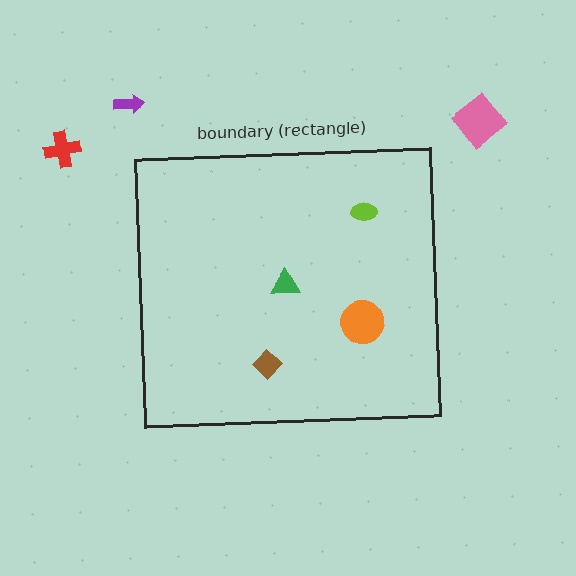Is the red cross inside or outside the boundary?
Outside.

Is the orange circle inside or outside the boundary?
Inside.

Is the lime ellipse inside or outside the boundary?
Inside.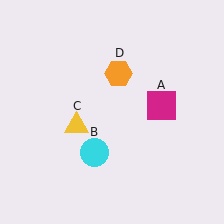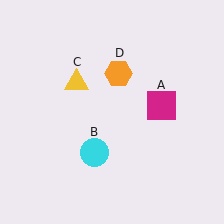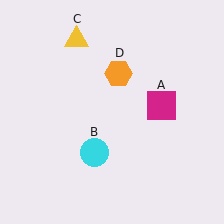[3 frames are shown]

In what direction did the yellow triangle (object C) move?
The yellow triangle (object C) moved up.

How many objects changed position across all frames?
1 object changed position: yellow triangle (object C).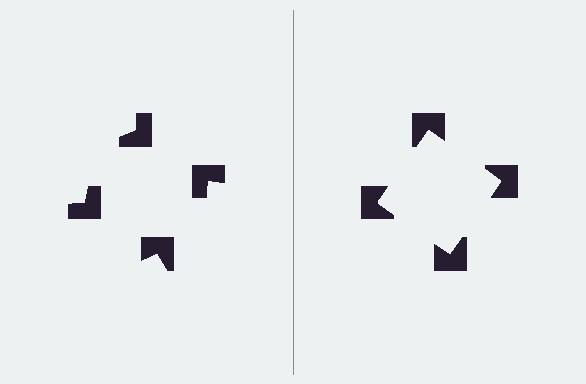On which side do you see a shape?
An illusory square appears on the right side. On the left side the wedge cuts are rotated, so no coherent shape forms.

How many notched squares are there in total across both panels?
8 — 4 on each side.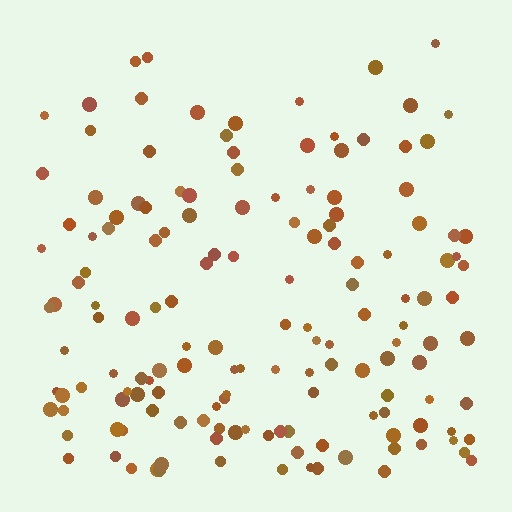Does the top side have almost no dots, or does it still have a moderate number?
Still a moderate number, just noticeably fewer than the bottom.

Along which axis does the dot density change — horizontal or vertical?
Vertical.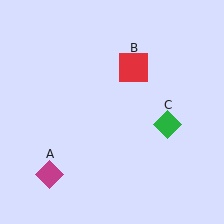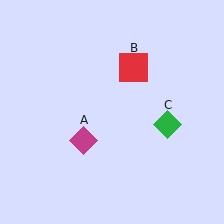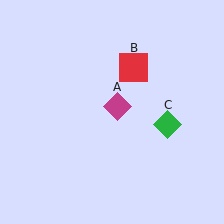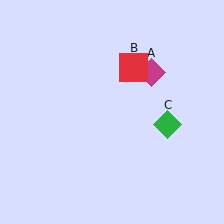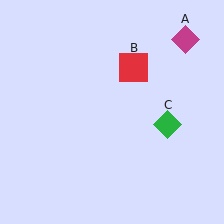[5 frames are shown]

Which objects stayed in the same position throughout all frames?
Red square (object B) and green diamond (object C) remained stationary.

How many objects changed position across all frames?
1 object changed position: magenta diamond (object A).